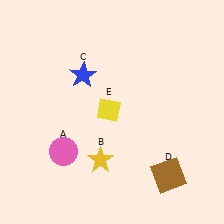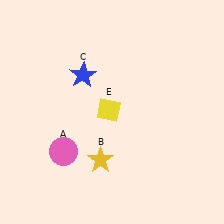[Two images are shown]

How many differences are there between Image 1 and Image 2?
There is 1 difference between the two images.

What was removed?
The brown square (D) was removed in Image 2.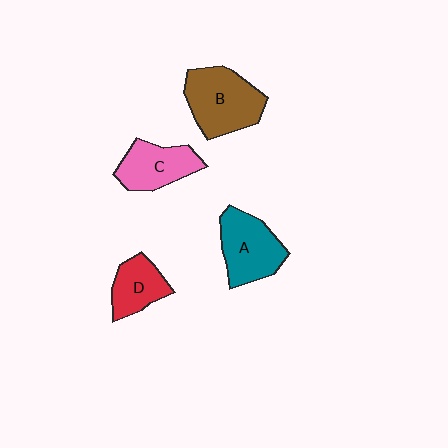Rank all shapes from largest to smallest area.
From largest to smallest: B (brown), A (teal), C (pink), D (red).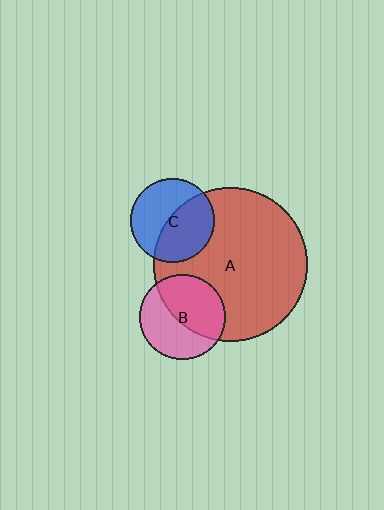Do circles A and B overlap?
Yes.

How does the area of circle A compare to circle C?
Approximately 3.4 times.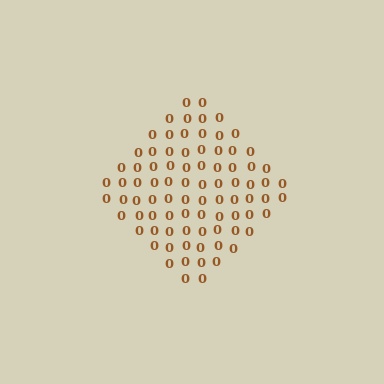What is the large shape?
The large shape is a diamond.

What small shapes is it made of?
It is made of small digit 0's.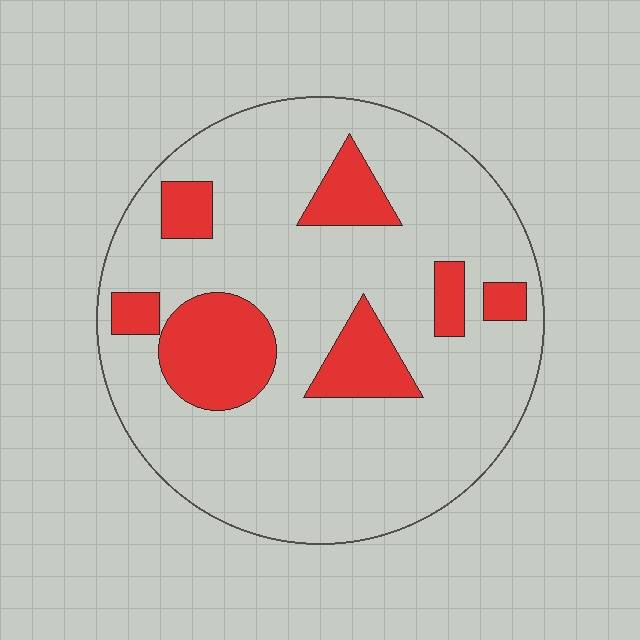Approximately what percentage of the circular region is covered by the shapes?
Approximately 20%.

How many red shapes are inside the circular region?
7.